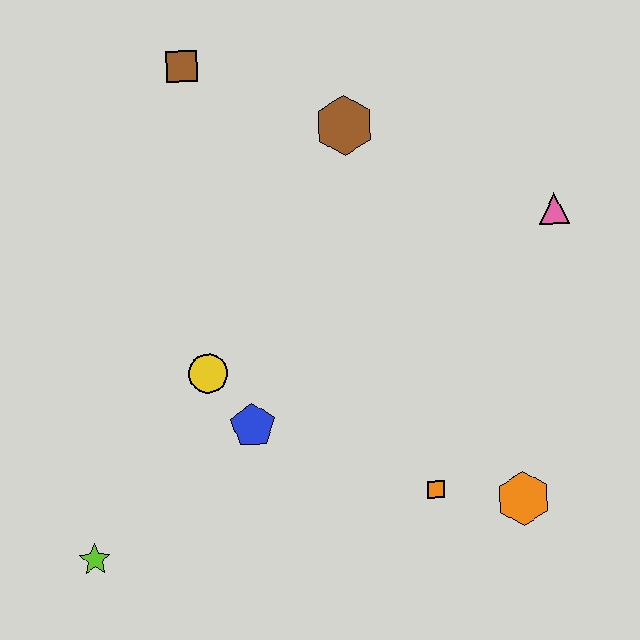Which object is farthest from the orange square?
The brown square is farthest from the orange square.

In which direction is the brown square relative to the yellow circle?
The brown square is above the yellow circle.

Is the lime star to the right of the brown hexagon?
No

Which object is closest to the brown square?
The brown hexagon is closest to the brown square.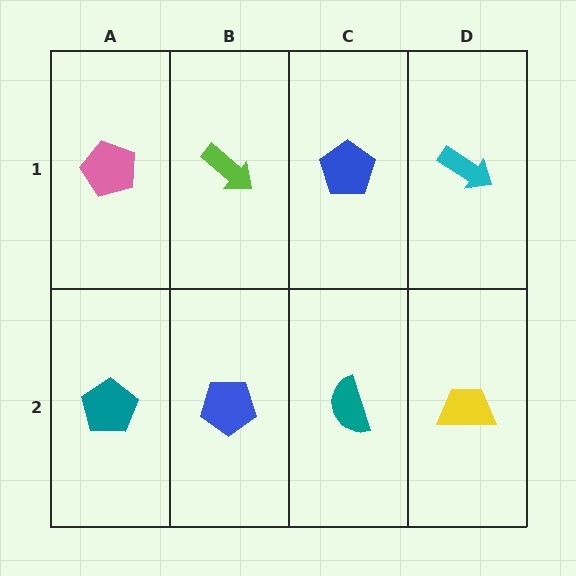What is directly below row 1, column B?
A blue pentagon.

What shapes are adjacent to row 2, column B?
A lime arrow (row 1, column B), a teal pentagon (row 2, column A), a teal semicircle (row 2, column C).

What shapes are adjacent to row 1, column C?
A teal semicircle (row 2, column C), a lime arrow (row 1, column B), a cyan arrow (row 1, column D).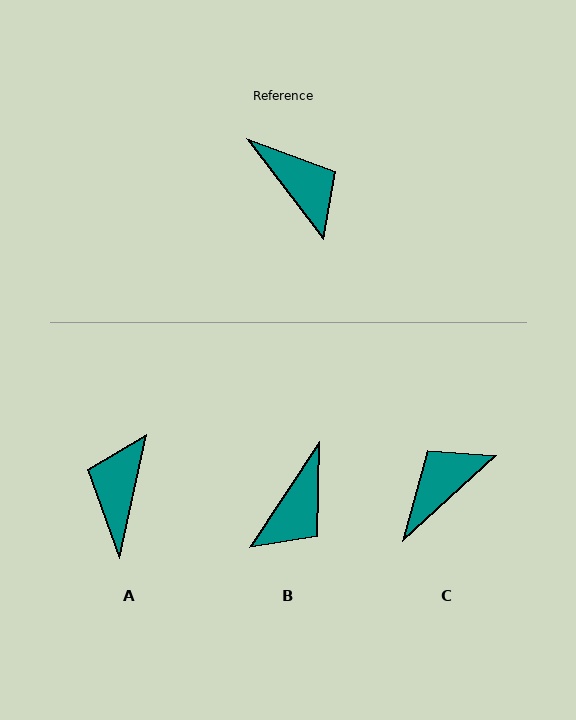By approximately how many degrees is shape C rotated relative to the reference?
Approximately 95 degrees counter-clockwise.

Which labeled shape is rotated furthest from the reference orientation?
A, about 130 degrees away.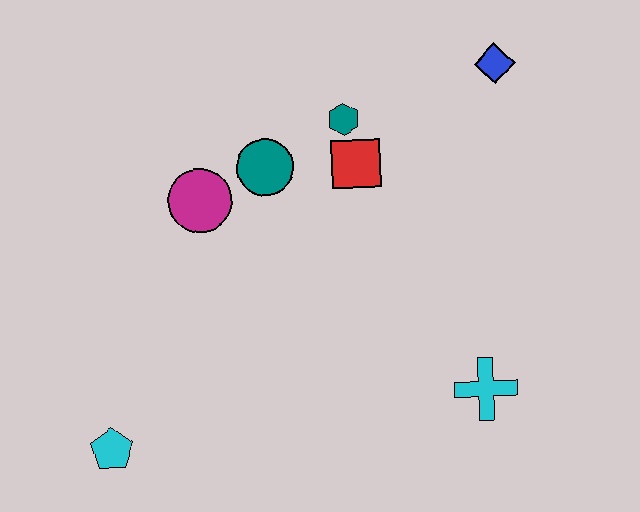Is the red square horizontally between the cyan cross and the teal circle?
Yes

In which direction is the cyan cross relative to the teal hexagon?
The cyan cross is below the teal hexagon.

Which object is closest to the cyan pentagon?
The magenta circle is closest to the cyan pentagon.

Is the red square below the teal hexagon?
Yes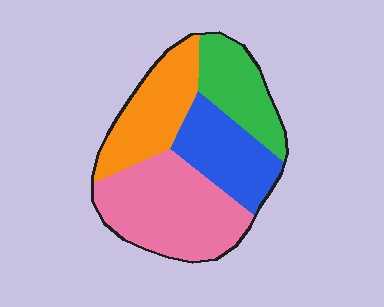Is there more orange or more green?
Orange.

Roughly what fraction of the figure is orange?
Orange takes up less than a quarter of the figure.